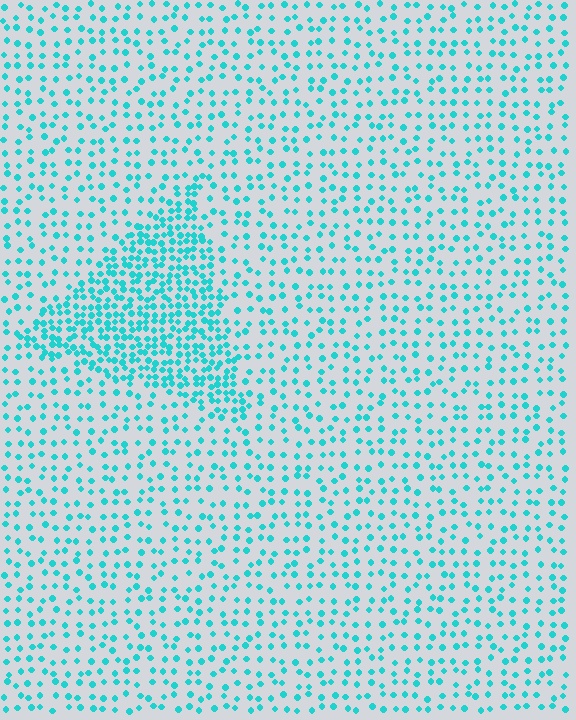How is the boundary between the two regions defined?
The boundary is defined by a change in element density (approximately 2.3x ratio). All elements are the same color, size, and shape.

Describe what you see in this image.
The image contains small cyan elements arranged at two different densities. A triangle-shaped region is visible where the elements are more densely packed than the surrounding area.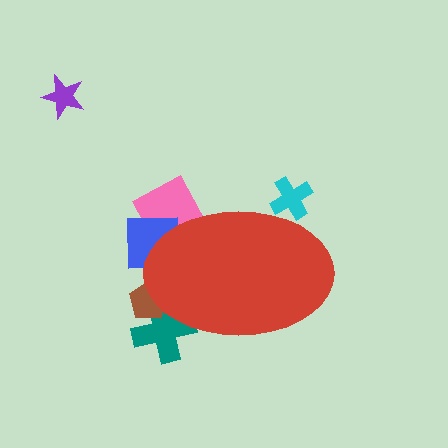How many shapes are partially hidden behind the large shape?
5 shapes are partially hidden.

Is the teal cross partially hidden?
Yes, the teal cross is partially hidden behind the red ellipse.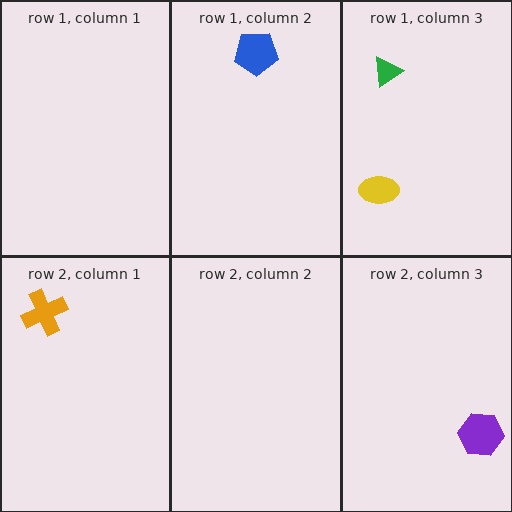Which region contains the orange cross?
The row 2, column 1 region.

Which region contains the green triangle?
The row 1, column 3 region.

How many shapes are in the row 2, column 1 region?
1.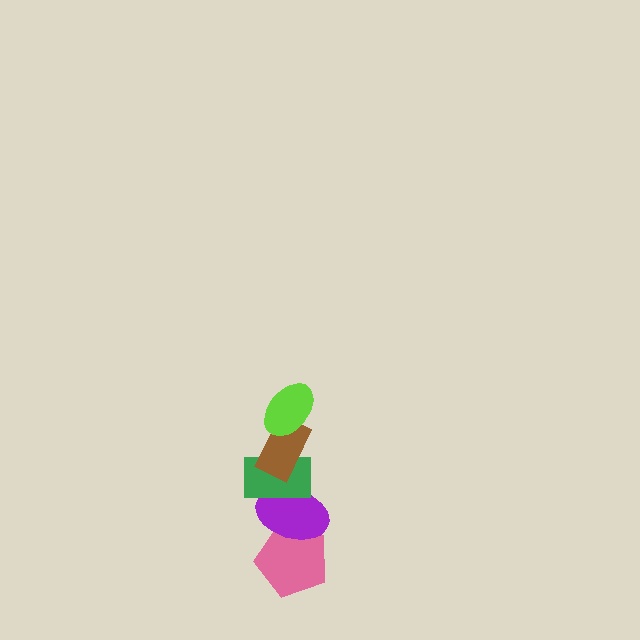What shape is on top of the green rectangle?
The brown rectangle is on top of the green rectangle.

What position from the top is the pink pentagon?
The pink pentagon is 5th from the top.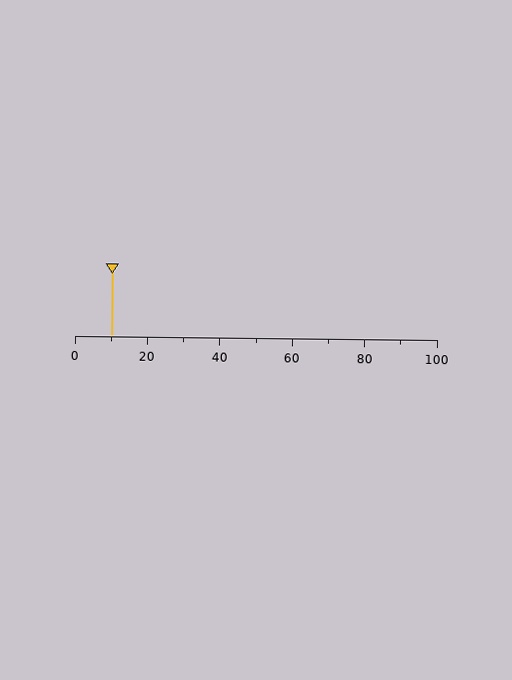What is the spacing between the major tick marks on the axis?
The major ticks are spaced 20 apart.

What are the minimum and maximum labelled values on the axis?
The axis runs from 0 to 100.